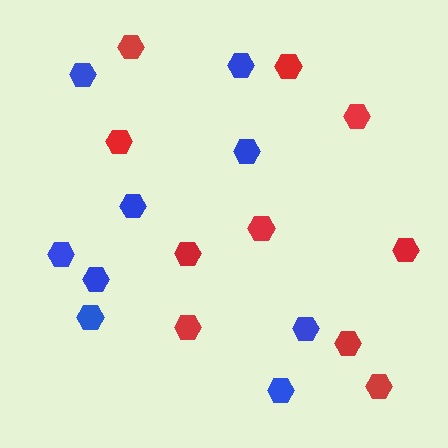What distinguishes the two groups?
There are 2 groups: one group of blue hexagons (9) and one group of red hexagons (10).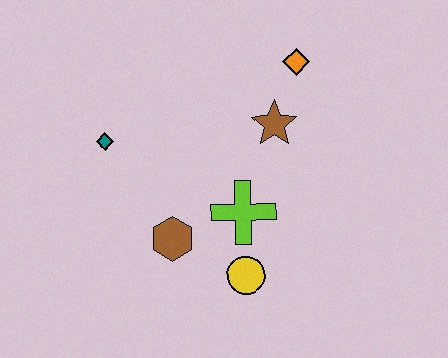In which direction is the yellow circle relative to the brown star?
The yellow circle is below the brown star.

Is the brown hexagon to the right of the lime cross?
No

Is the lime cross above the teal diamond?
No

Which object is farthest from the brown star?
The teal diamond is farthest from the brown star.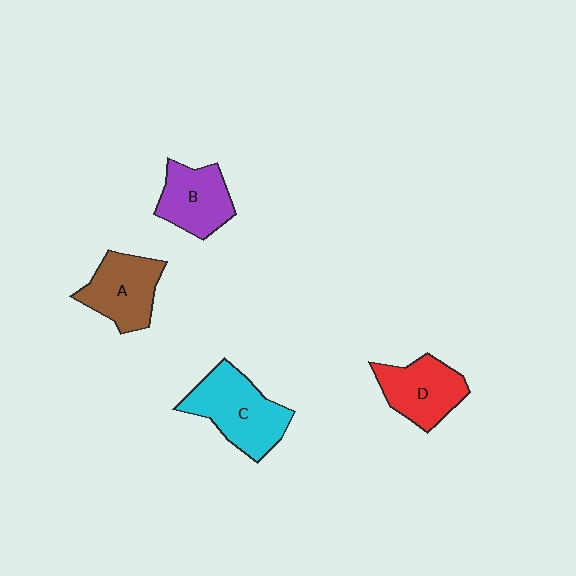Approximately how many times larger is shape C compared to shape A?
Approximately 1.2 times.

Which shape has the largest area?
Shape C (cyan).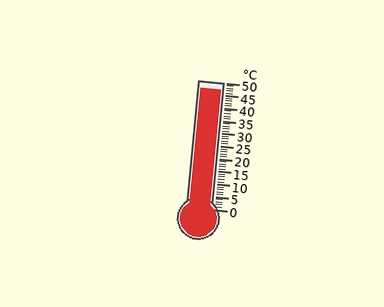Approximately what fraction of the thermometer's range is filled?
The thermometer is filled to approximately 95% of its range.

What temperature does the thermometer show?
The thermometer shows approximately 47°C.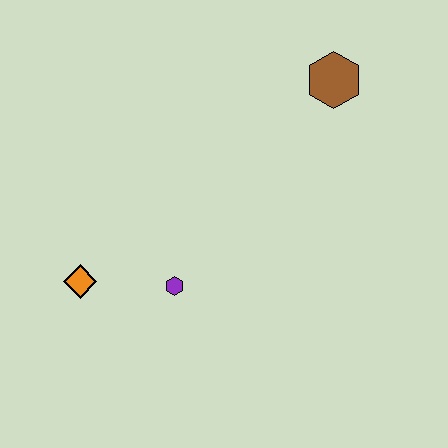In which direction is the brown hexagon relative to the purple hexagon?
The brown hexagon is above the purple hexagon.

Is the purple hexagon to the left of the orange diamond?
No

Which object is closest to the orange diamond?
The purple hexagon is closest to the orange diamond.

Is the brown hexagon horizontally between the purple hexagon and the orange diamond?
No